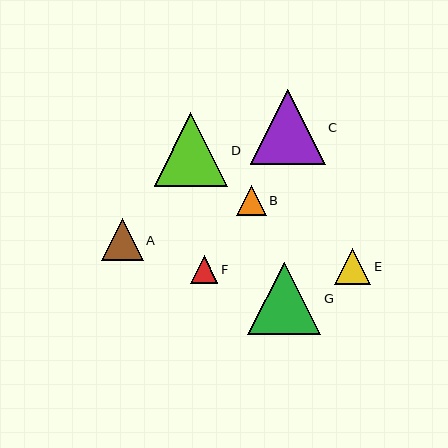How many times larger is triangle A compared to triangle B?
Triangle A is approximately 1.4 times the size of triangle B.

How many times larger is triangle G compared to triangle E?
Triangle G is approximately 2.0 times the size of triangle E.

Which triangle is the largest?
Triangle C is the largest with a size of approximately 75 pixels.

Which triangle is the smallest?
Triangle F is the smallest with a size of approximately 28 pixels.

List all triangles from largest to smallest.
From largest to smallest: C, D, G, A, E, B, F.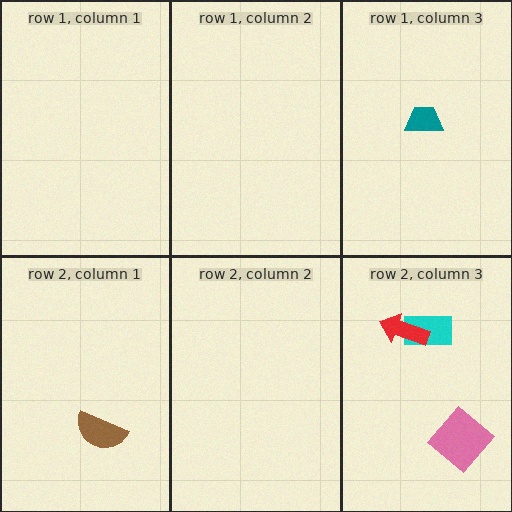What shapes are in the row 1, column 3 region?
The teal trapezoid.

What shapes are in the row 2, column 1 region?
The brown semicircle.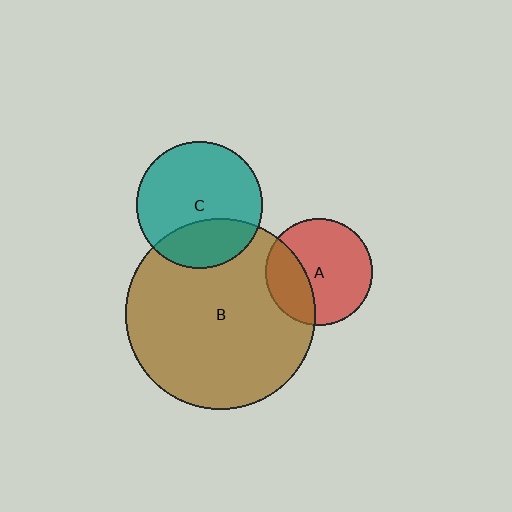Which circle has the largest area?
Circle B (brown).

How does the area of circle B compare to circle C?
Approximately 2.3 times.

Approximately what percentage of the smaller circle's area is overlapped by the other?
Approximately 30%.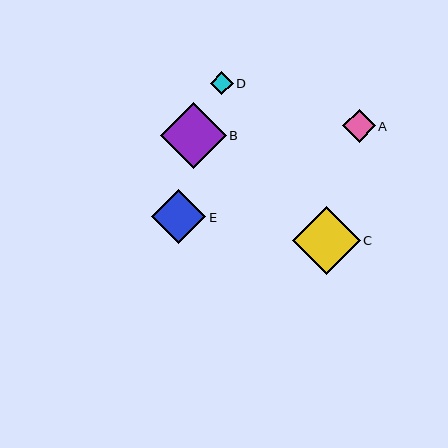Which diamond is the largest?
Diamond C is the largest with a size of approximately 67 pixels.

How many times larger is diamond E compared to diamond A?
Diamond E is approximately 1.7 times the size of diamond A.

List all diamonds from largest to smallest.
From largest to smallest: C, B, E, A, D.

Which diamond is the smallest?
Diamond D is the smallest with a size of approximately 23 pixels.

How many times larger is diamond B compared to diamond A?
Diamond B is approximately 2.0 times the size of diamond A.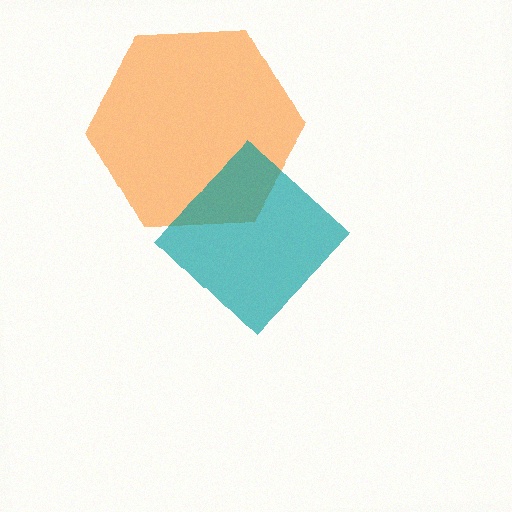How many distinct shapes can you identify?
There are 2 distinct shapes: an orange hexagon, a teal diamond.